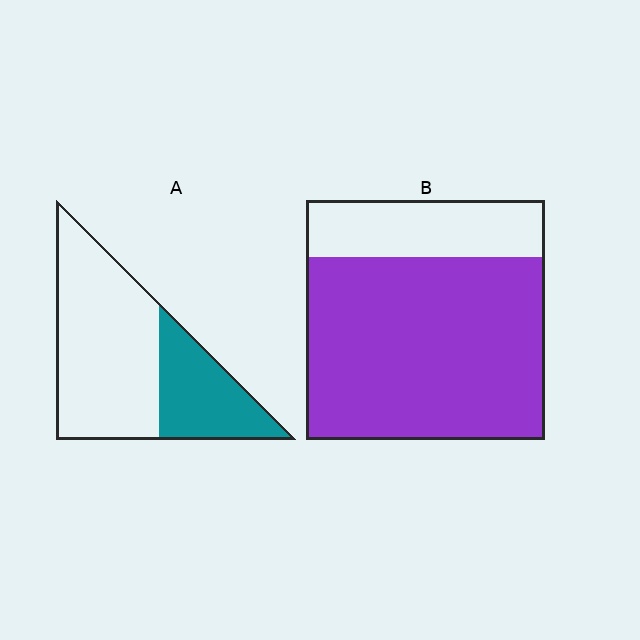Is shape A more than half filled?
No.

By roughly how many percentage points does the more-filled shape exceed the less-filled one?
By roughly 45 percentage points (B over A).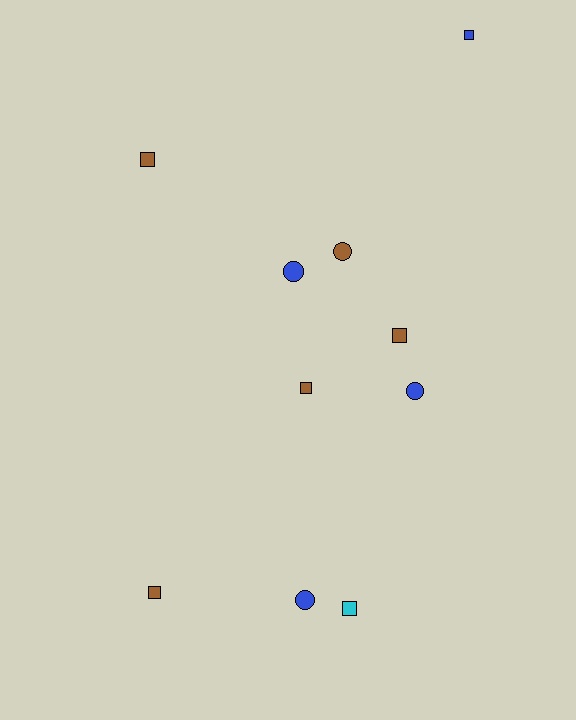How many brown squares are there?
There are 4 brown squares.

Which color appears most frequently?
Brown, with 5 objects.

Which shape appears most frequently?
Square, with 6 objects.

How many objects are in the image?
There are 10 objects.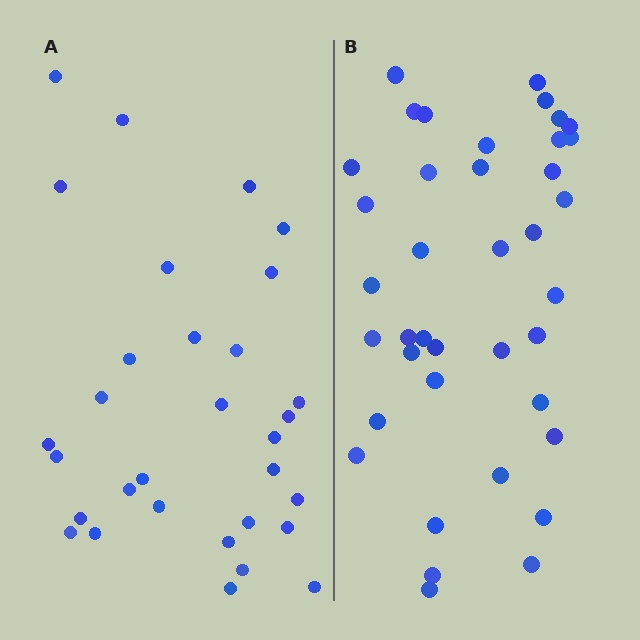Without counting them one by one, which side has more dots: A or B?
Region B (the right region) has more dots.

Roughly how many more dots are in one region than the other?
Region B has roughly 8 or so more dots than region A.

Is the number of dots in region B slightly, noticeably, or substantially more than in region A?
Region B has noticeably more, but not dramatically so. The ratio is roughly 1.3 to 1.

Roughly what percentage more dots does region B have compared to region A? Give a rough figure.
About 25% more.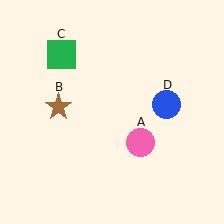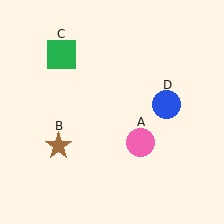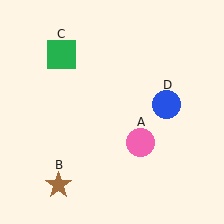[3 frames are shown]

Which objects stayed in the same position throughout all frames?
Pink circle (object A) and green square (object C) and blue circle (object D) remained stationary.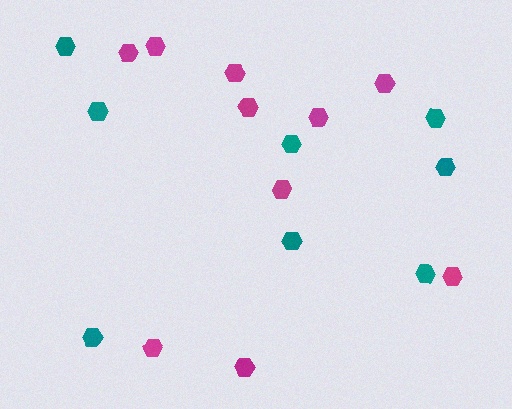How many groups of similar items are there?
There are 2 groups: one group of magenta hexagons (10) and one group of teal hexagons (8).